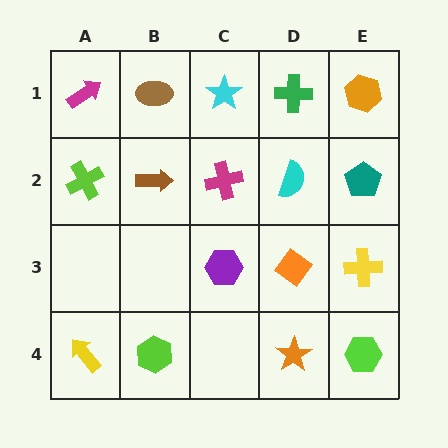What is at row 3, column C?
A purple hexagon.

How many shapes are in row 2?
5 shapes.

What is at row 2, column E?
A teal pentagon.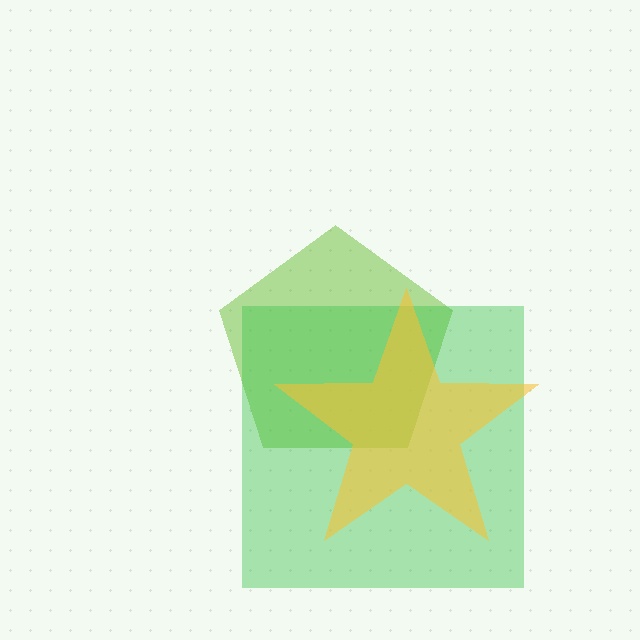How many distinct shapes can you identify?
There are 3 distinct shapes: a lime pentagon, a green square, a yellow star.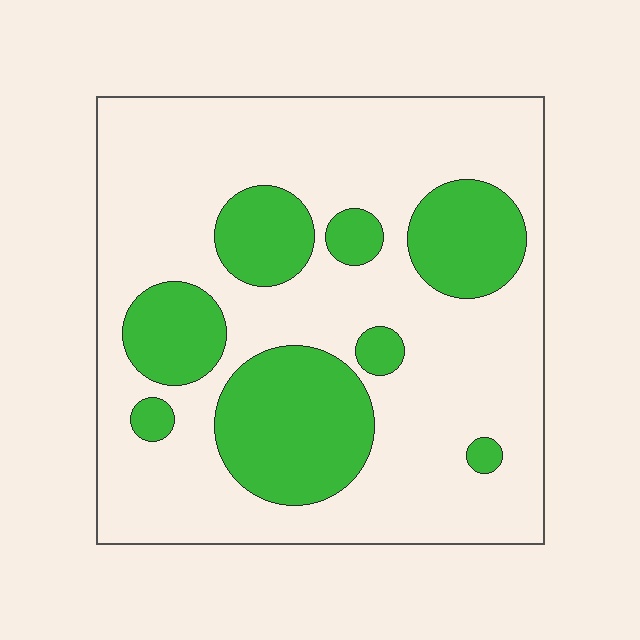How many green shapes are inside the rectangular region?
8.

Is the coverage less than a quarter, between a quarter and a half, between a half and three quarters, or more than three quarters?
Between a quarter and a half.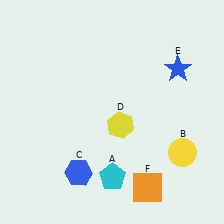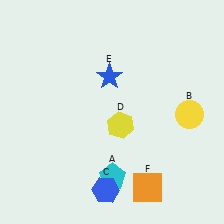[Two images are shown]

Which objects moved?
The objects that moved are: the yellow circle (B), the blue hexagon (C), the blue star (E).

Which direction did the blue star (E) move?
The blue star (E) moved left.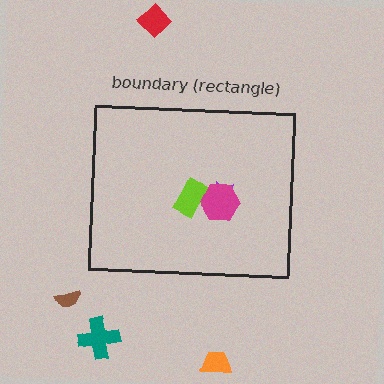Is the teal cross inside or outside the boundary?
Outside.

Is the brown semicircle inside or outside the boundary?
Outside.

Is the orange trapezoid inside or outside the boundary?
Outside.